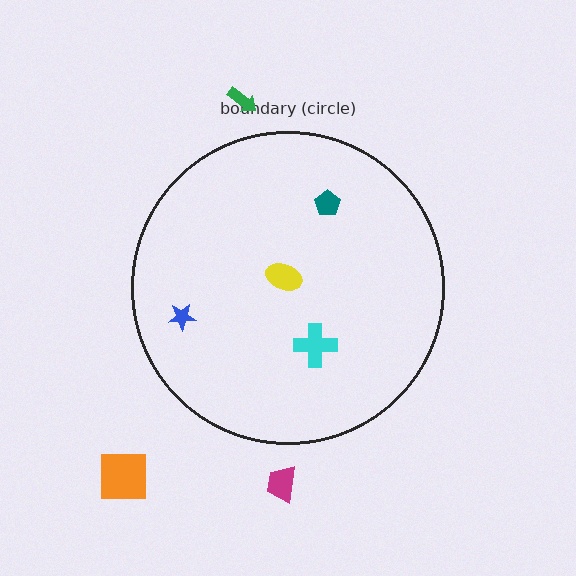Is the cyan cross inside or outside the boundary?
Inside.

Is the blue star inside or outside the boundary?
Inside.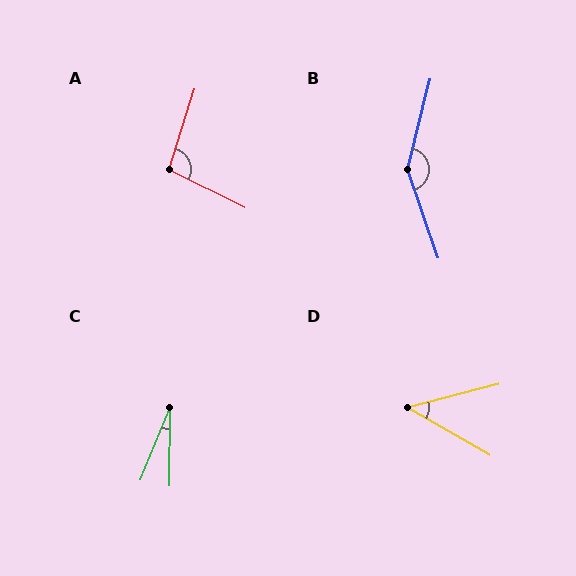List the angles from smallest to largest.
C (21°), D (44°), A (99°), B (147°).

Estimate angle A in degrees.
Approximately 99 degrees.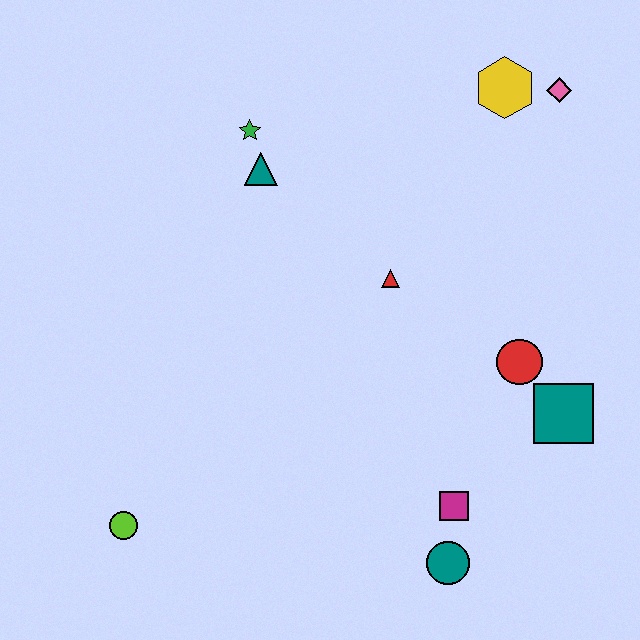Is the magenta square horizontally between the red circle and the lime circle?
Yes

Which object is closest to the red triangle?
The red circle is closest to the red triangle.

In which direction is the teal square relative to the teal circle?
The teal square is above the teal circle.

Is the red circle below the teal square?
No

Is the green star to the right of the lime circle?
Yes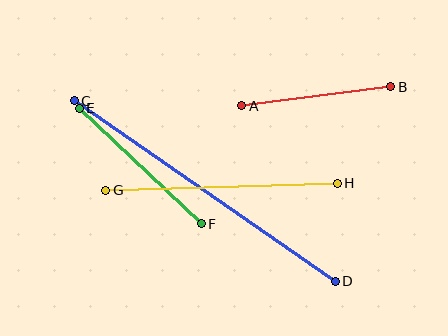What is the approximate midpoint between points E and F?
The midpoint is at approximately (140, 166) pixels.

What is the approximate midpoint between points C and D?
The midpoint is at approximately (205, 191) pixels.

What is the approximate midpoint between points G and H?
The midpoint is at approximately (222, 187) pixels.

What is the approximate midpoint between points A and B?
The midpoint is at approximately (316, 96) pixels.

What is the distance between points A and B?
The distance is approximately 150 pixels.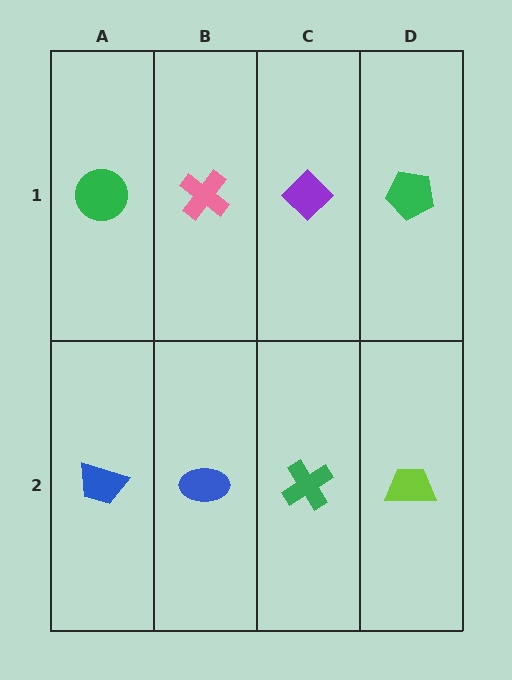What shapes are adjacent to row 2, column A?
A green circle (row 1, column A), a blue ellipse (row 2, column B).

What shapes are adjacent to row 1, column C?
A green cross (row 2, column C), a pink cross (row 1, column B), a green pentagon (row 1, column D).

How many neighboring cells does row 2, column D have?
2.